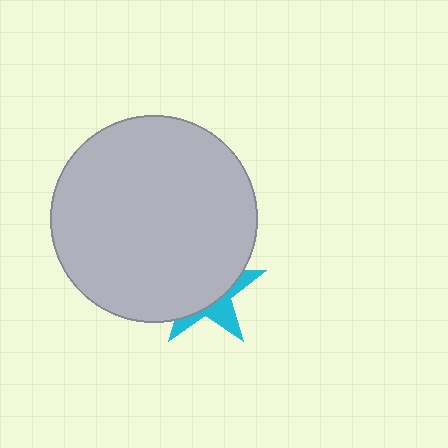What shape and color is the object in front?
The object in front is a light gray circle.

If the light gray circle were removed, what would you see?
You would see the complete cyan star.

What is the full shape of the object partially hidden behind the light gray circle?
The partially hidden object is a cyan star.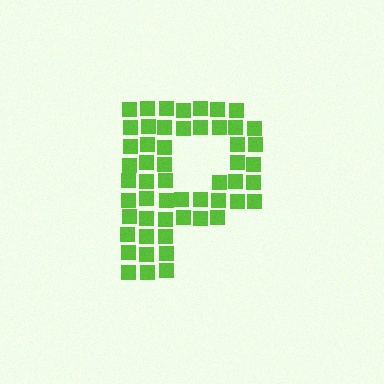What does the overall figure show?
The overall figure shows the letter P.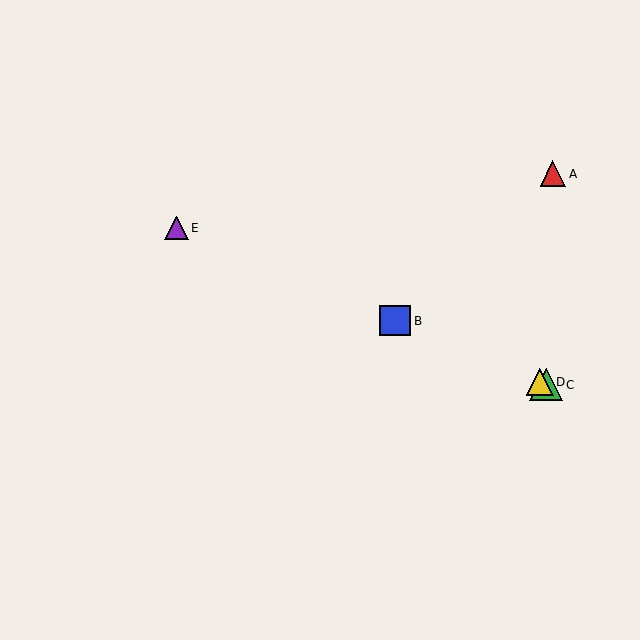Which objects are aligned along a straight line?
Objects B, C, D, E are aligned along a straight line.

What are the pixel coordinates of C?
Object C is at (546, 385).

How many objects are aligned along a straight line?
4 objects (B, C, D, E) are aligned along a straight line.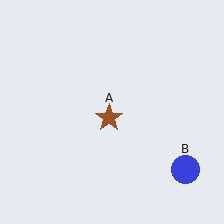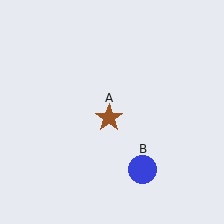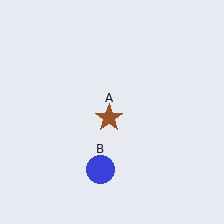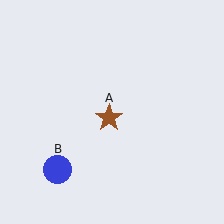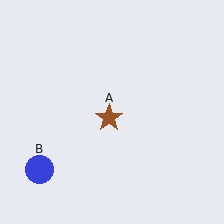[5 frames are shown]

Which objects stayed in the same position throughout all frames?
Brown star (object A) remained stationary.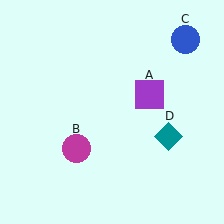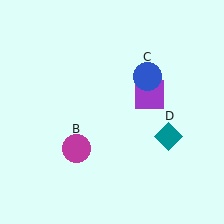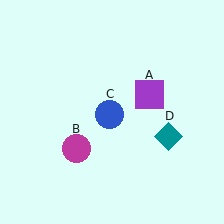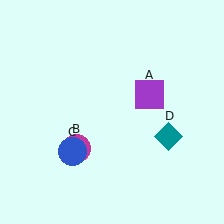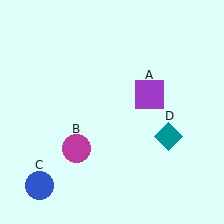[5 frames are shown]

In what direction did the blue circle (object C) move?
The blue circle (object C) moved down and to the left.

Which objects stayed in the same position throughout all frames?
Purple square (object A) and magenta circle (object B) and teal diamond (object D) remained stationary.